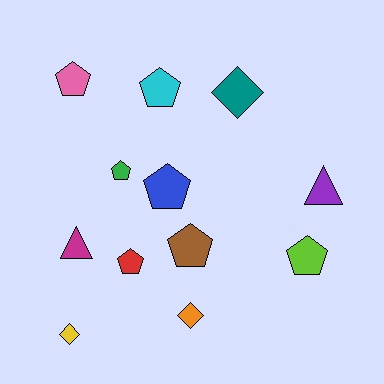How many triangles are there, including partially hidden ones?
There are 2 triangles.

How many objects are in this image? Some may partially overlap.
There are 12 objects.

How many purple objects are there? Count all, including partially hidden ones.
There is 1 purple object.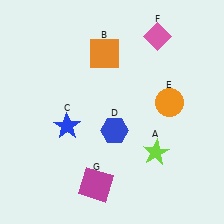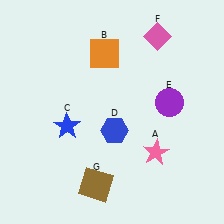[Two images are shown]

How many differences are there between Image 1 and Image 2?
There are 3 differences between the two images.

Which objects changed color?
A changed from lime to pink. E changed from orange to purple. G changed from magenta to brown.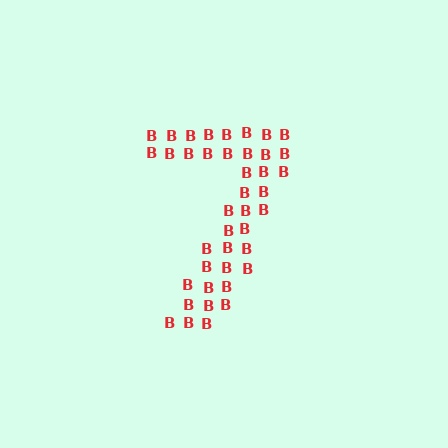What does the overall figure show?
The overall figure shows the digit 7.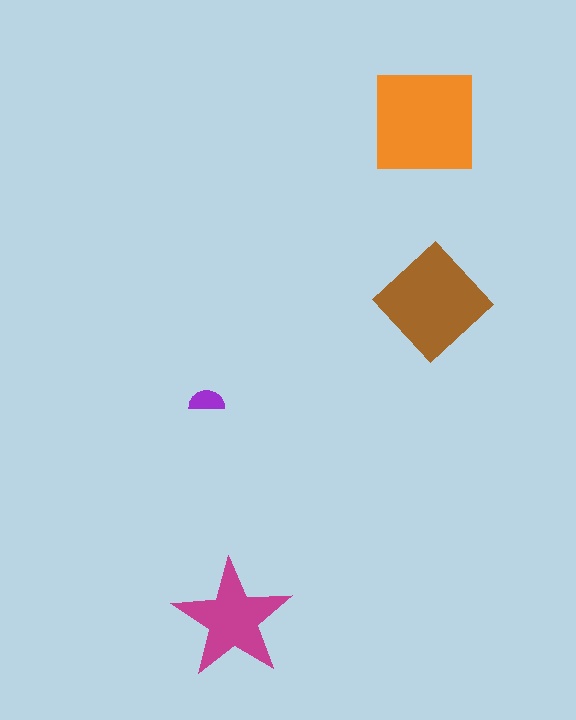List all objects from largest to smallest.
The orange square, the brown diamond, the magenta star, the purple semicircle.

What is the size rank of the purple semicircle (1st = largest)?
4th.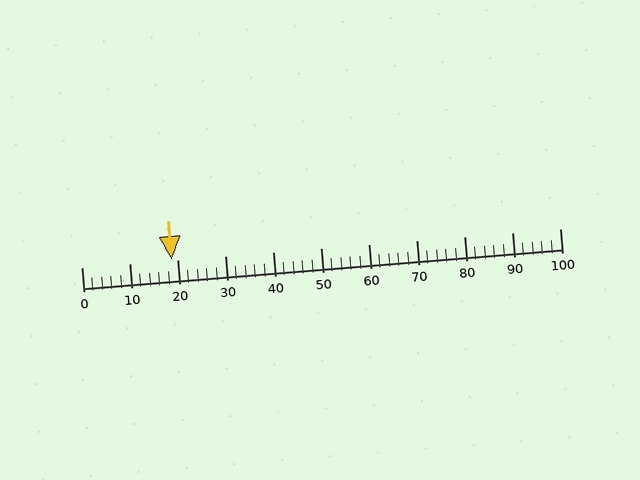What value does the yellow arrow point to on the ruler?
The yellow arrow points to approximately 19.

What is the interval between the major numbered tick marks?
The major tick marks are spaced 10 units apart.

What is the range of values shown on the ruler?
The ruler shows values from 0 to 100.